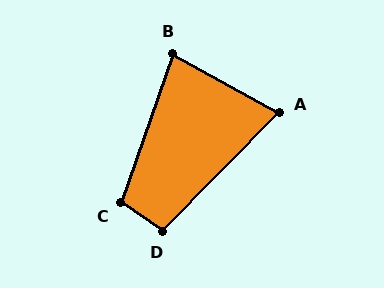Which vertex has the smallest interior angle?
A, at approximately 75 degrees.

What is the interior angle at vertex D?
Approximately 100 degrees (obtuse).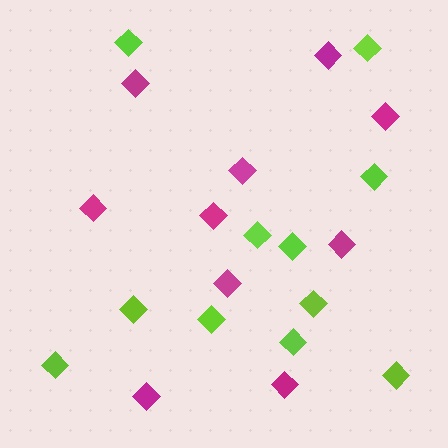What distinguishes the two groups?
There are 2 groups: one group of magenta diamonds (10) and one group of lime diamonds (11).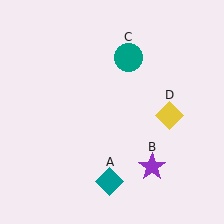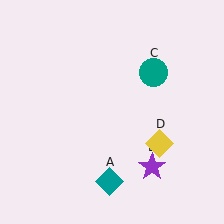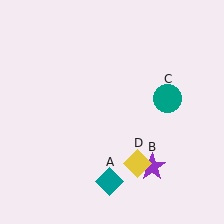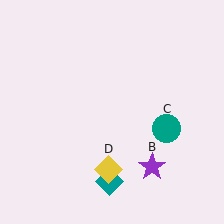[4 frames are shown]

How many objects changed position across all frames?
2 objects changed position: teal circle (object C), yellow diamond (object D).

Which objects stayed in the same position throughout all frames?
Teal diamond (object A) and purple star (object B) remained stationary.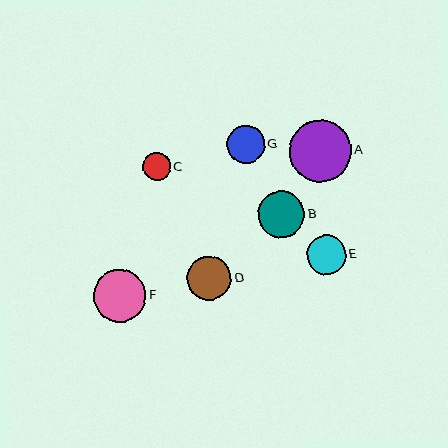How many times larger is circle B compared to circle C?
Circle B is approximately 1.7 times the size of circle C.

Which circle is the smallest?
Circle C is the smallest with a size of approximately 28 pixels.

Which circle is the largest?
Circle A is the largest with a size of approximately 62 pixels.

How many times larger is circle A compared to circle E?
Circle A is approximately 1.6 times the size of circle E.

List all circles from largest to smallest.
From largest to smallest: A, F, B, D, E, G, C.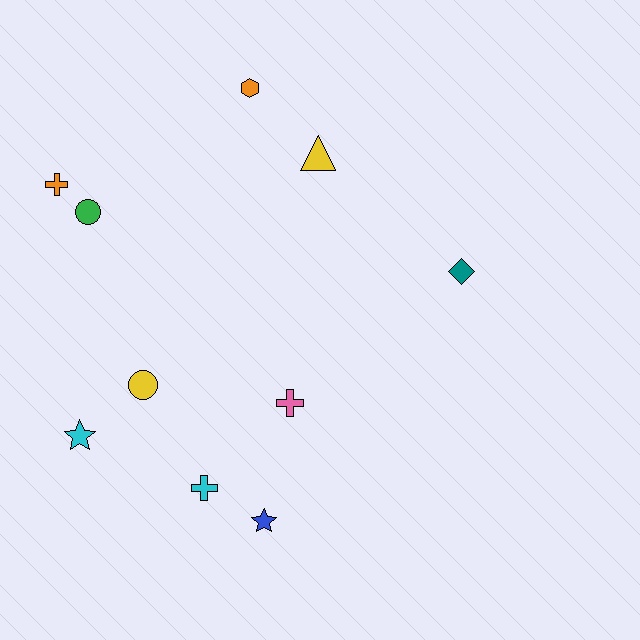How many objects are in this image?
There are 10 objects.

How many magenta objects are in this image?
There are no magenta objects.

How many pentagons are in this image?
There are no pentagons.